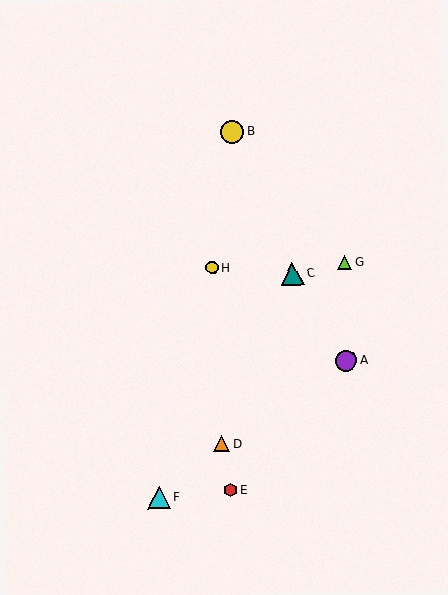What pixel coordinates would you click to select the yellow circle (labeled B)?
Click at (232, 132) to select the yellow circle B.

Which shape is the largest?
The yellow circle (labeled B) is the largest.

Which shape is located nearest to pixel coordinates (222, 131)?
The yellow circle (labeled B) at (232, 132) is nearest to that location.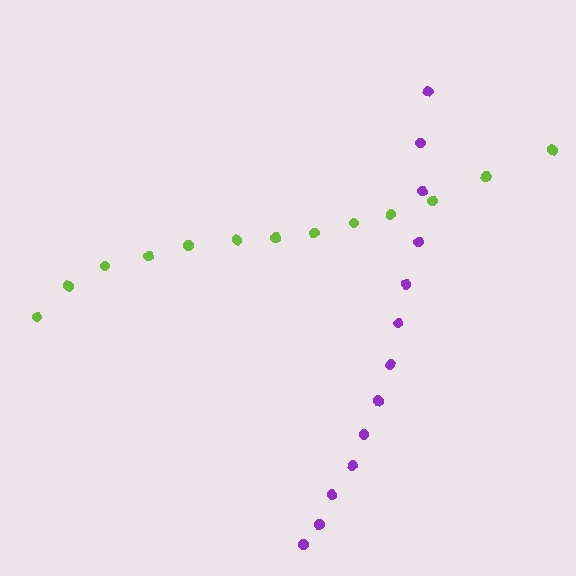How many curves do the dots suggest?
There are 2 distinct paths.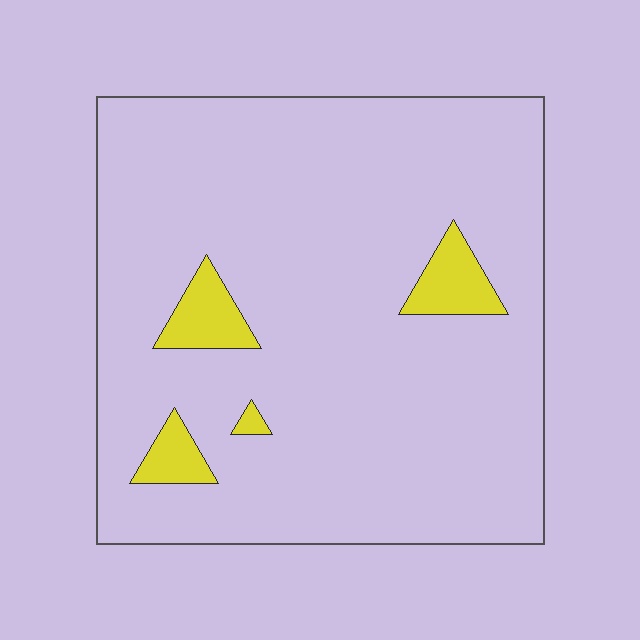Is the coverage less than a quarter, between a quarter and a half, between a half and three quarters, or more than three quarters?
Less than a quarter.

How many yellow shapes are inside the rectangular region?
4.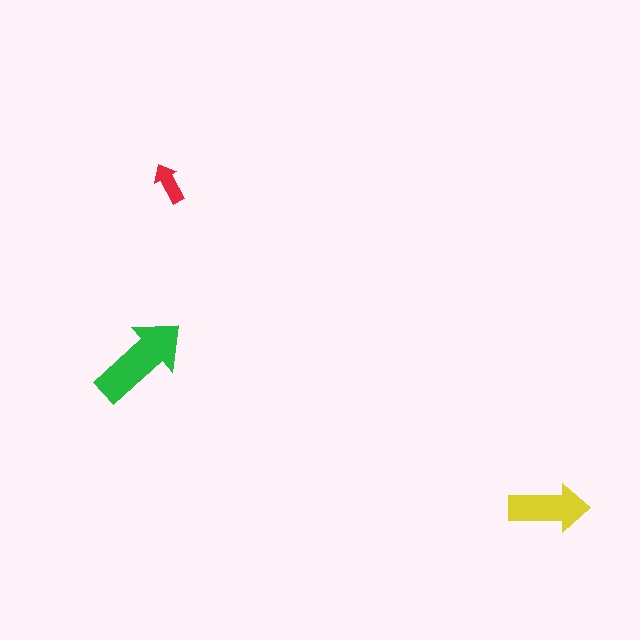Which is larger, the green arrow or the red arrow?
The green one.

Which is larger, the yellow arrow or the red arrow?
The yellow one.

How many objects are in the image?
There are 3 objects in the image.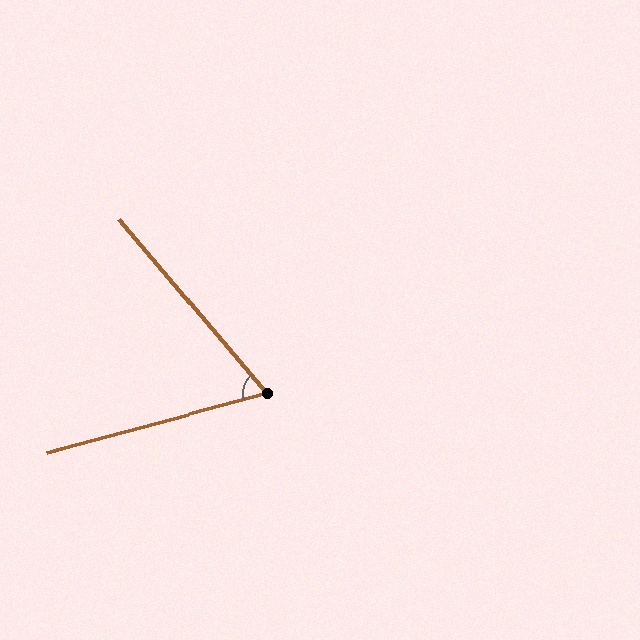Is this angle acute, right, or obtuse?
It is acute.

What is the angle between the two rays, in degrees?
Approximately 65 degrees.